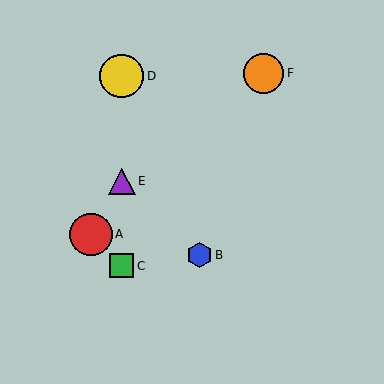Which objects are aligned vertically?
Objects C, D, E are aligned vertically.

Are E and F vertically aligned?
No, E is at x≈122 and F is at x≈264.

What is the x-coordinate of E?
Object E is at x≈122.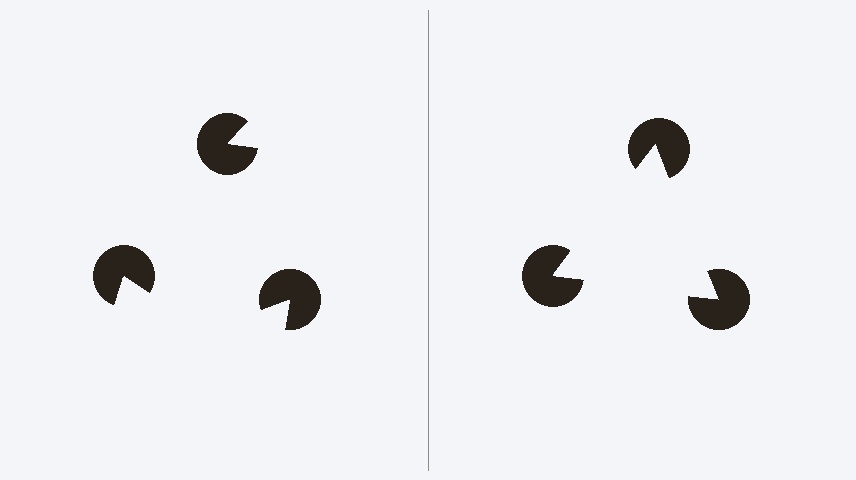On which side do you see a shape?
An illusory triangle appears on the right side. On the left side the wedge cuts are rotated, so no coherent shape forms.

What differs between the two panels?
The pac-man discs are positioned identically on both sides; only the wedge orientations differ. On the right they align to a triangle; on the left they are misaligned.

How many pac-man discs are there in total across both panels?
6 — 3 on each side.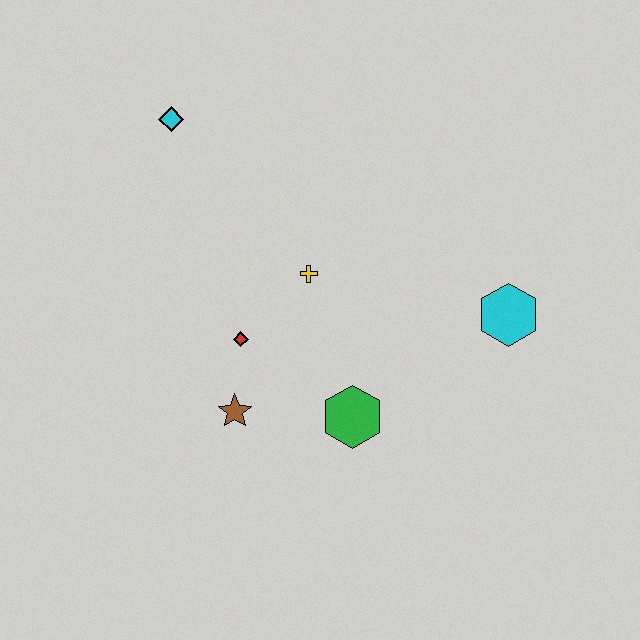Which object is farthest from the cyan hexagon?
The cyan diamond is farthest from the cyan hexagon.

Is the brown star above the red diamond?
No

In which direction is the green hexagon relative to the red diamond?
The green hexagon is to the right of the red diamond.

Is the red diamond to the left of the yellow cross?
Yes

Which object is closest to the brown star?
The red diamond is closest to the brown star.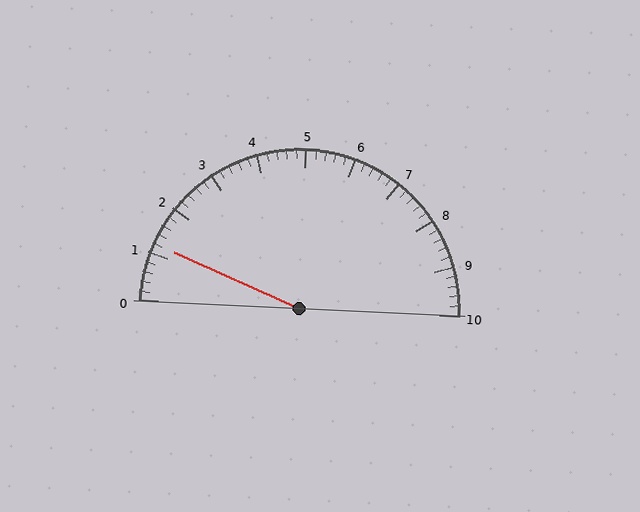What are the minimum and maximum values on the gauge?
The gauge ranges from 0 to 10.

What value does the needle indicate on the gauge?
The needle indicates approximately 1.2.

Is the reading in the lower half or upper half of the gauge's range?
The reading is in the lower half of the range (0 to 10).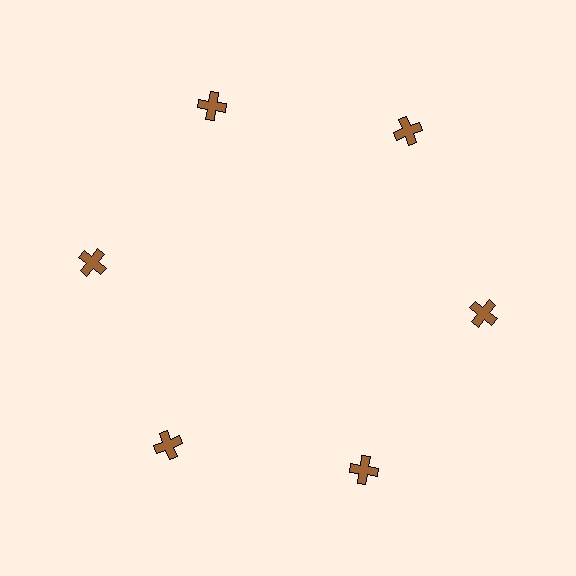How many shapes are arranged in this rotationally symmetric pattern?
There are 6 shapes, arranged in 6 groups of 1.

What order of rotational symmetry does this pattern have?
This pattern has 6-fold rotational symmetry.